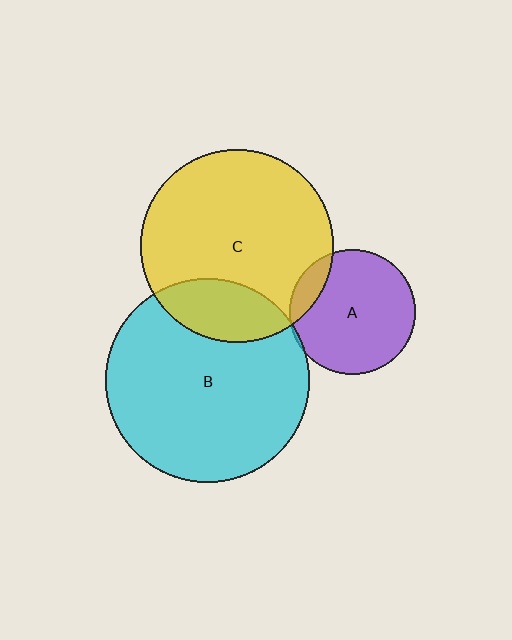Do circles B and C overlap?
Yes.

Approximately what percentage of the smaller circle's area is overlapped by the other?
Approximately 20%.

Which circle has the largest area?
Circle B (cyan).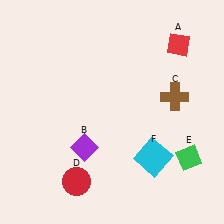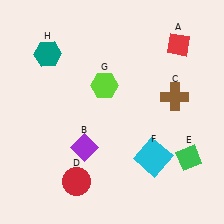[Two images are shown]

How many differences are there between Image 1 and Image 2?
There are 2 differences between the two images.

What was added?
A lime hexagon (G), a teal hexagon (H) were added in Image 2.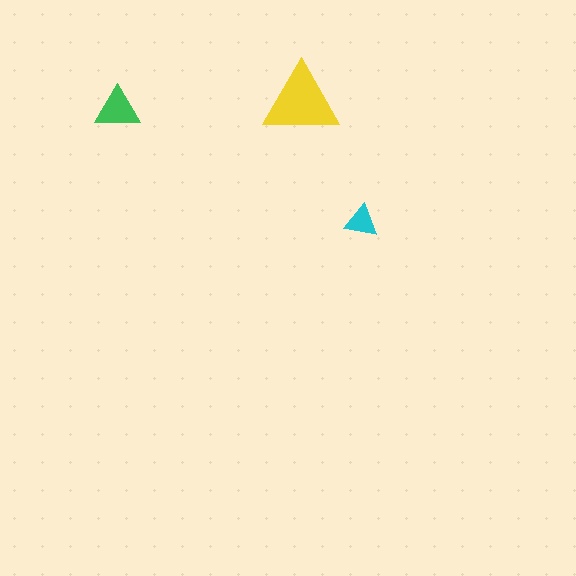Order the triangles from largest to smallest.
the yellow one, the green one, the cyan one.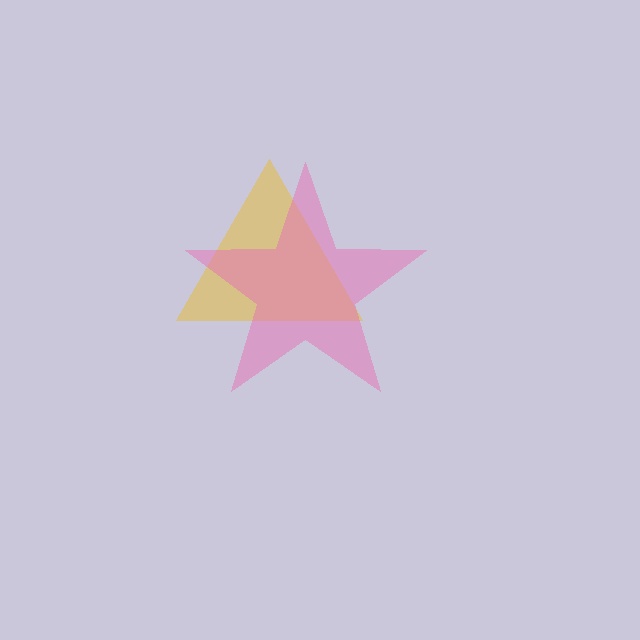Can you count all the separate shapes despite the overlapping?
Yes, there are 2 separate shapes.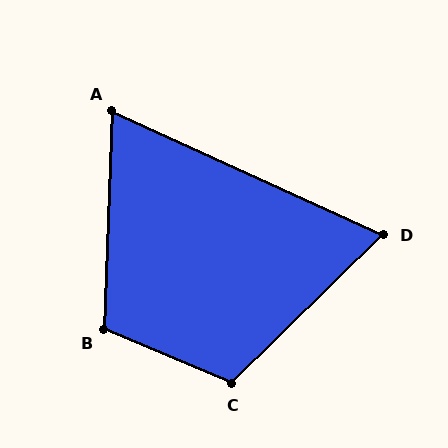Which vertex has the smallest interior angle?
A, at approximately 67 degrees.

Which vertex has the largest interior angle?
C, at approximately 113 degrees.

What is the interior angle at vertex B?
Approximately 111 degrees (obtuse).